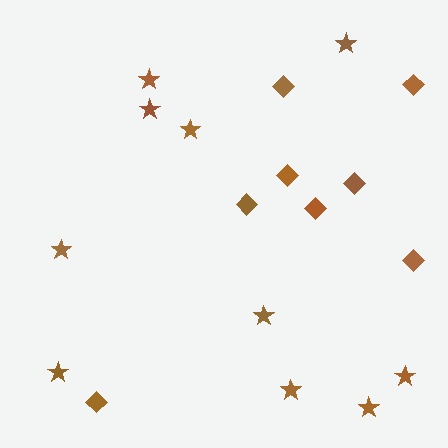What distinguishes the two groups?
There are 2 groups: one group of stars (10) and one group of diamonds (8).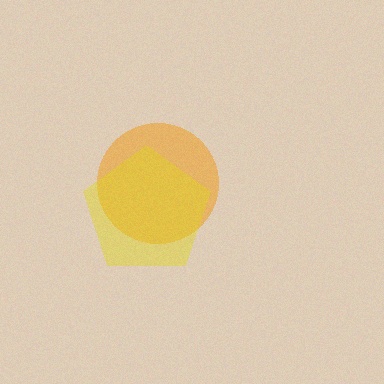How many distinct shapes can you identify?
There are 2 distinct shapes: an orange circle, a yellow pentagon.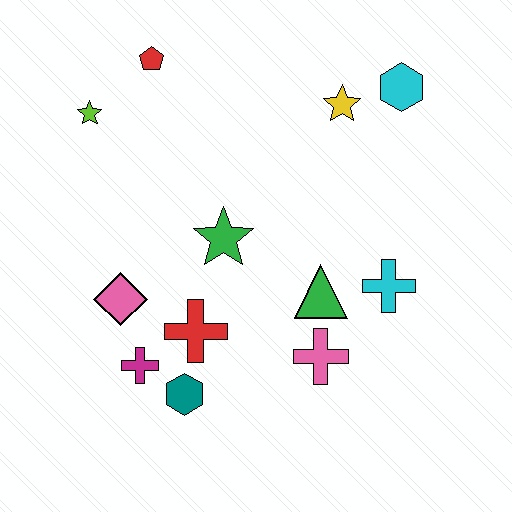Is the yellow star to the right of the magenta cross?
Yes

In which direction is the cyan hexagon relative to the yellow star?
The cyan hexagon is to the right of the yellow star.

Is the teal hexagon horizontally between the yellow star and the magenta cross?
Yes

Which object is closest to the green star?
The red cross is closest to the green star.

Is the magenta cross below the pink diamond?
Yes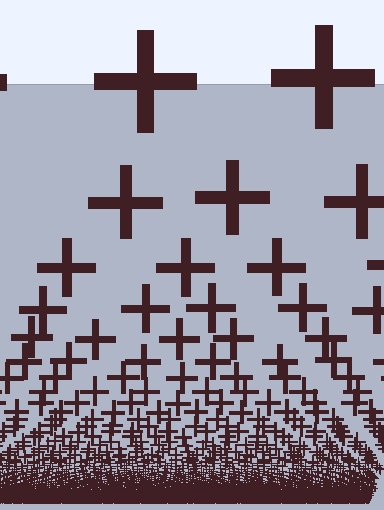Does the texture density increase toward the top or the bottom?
Density increases toward the bottom.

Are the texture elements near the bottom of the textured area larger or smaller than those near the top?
Smaller. The gradient is inverted — elements near the bottom are smaller and denser.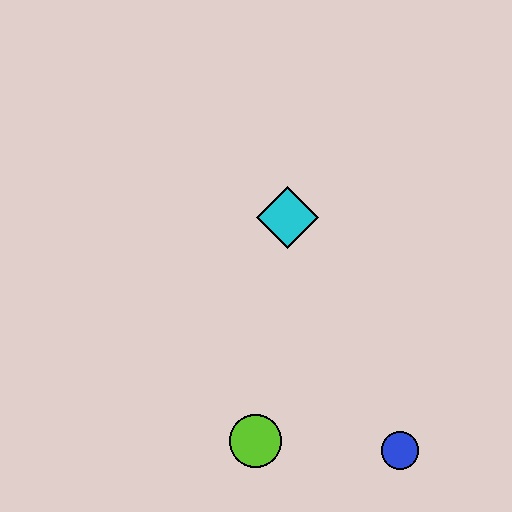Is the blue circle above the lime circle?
No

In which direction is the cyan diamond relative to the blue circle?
The cyan diamond is above the blue circle.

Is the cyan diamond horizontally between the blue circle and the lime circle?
Yes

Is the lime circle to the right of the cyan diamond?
No